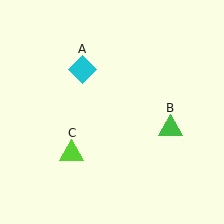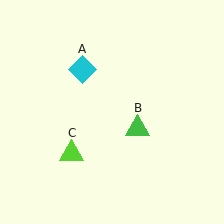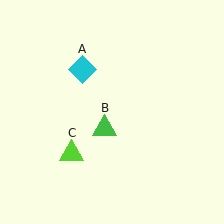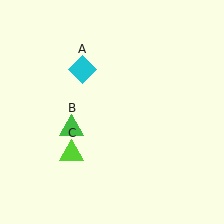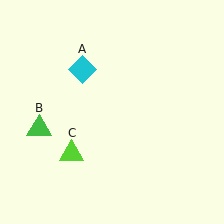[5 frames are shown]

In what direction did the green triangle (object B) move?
The green triangle (object B) moved left.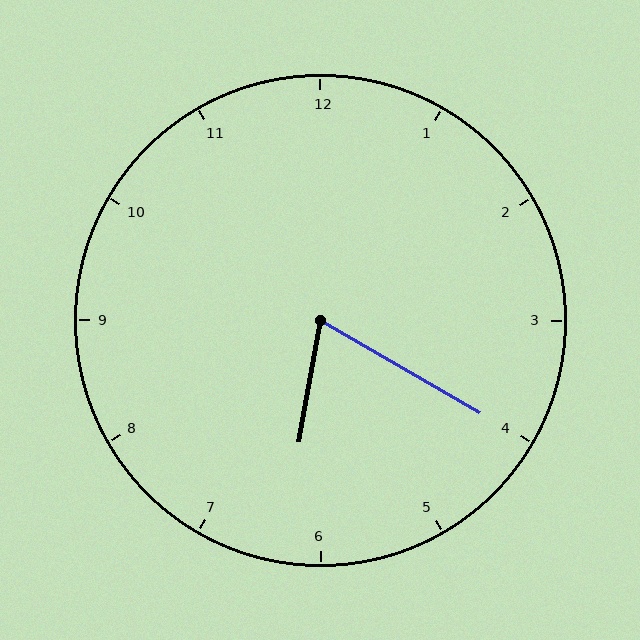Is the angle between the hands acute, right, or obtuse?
It is acute.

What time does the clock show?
6:20.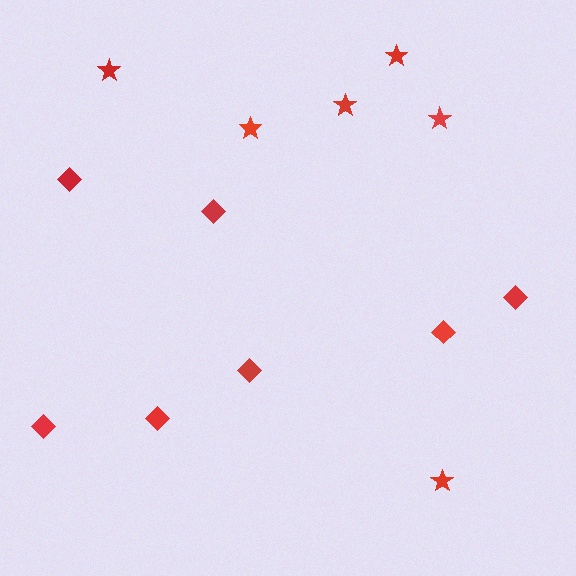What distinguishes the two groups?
There are 2 groups: one group of stars (6) and one group of diamonds (7).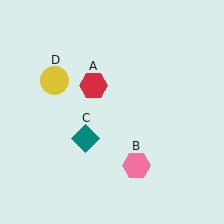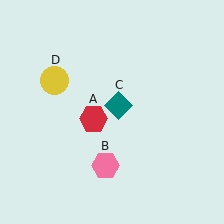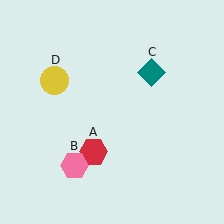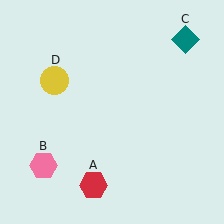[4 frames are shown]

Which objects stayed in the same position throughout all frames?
Yellow circle (object D) remained stationary.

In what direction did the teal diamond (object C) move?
The teal diamond (object C) moved up and to the right.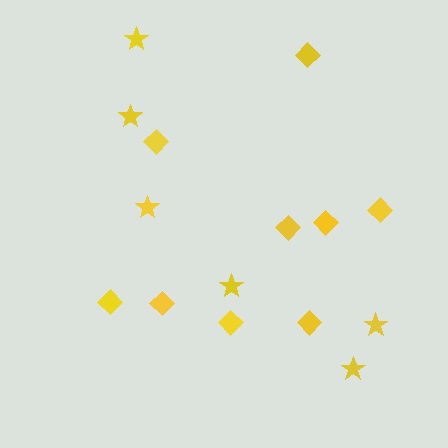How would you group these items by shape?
There are 2 groups: one group of diamonds (9) and one group of stars (6).